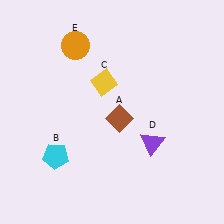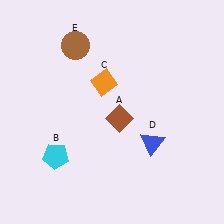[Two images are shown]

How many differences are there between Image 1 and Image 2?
There are 3 differences between the two images.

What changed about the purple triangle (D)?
In Image 1, D is purple. In Image 2, it changed to blue.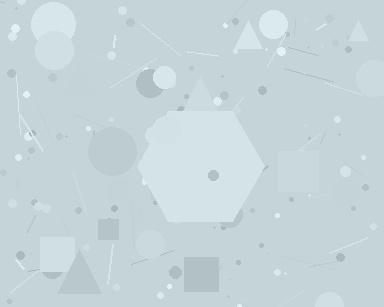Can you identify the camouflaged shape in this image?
The camouflaged shape is a hexagon.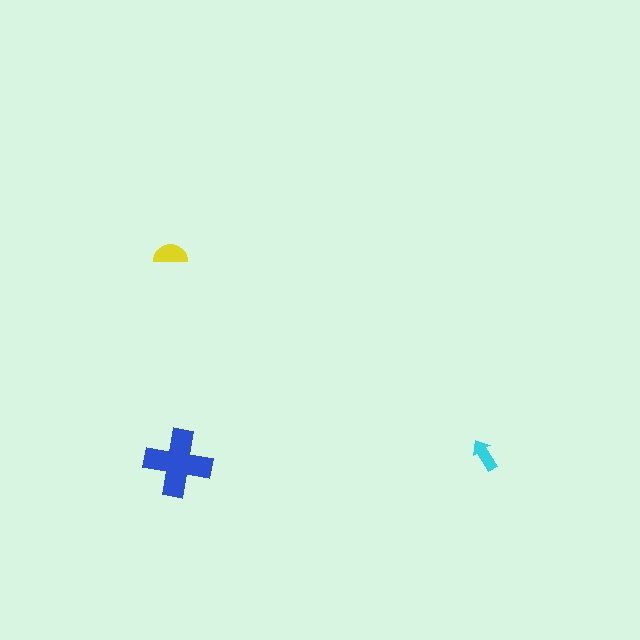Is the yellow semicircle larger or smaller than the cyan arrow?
Larger.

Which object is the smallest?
The cyan arrow.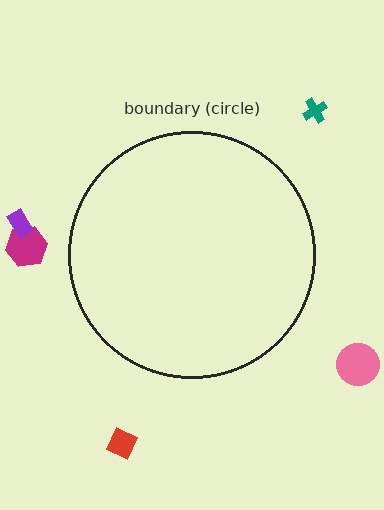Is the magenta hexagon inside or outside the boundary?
Outside.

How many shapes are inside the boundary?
0 inside, 5 outside.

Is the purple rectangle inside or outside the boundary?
Outside.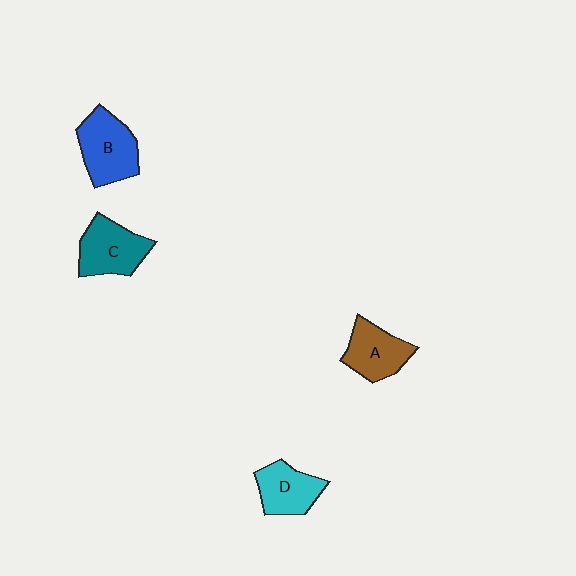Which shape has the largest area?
Shape B (blue).